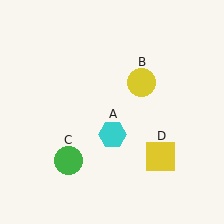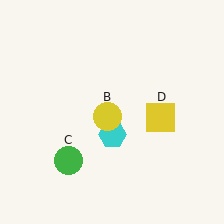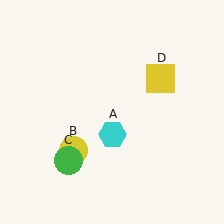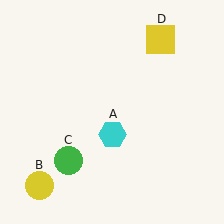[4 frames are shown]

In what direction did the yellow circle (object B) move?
The yellow circle (object B) moved down and to the left.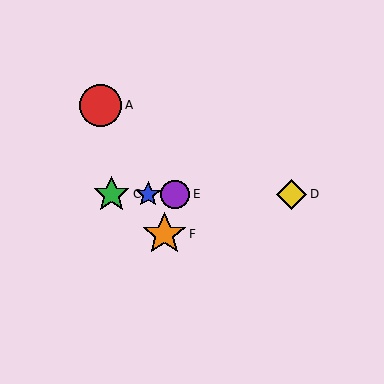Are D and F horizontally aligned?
No, D is at y≈194 and F is at y≈234.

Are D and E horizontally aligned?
Yes, both are at y≈194.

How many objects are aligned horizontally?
4 objects (B, C, D, E) are aligned horizontally.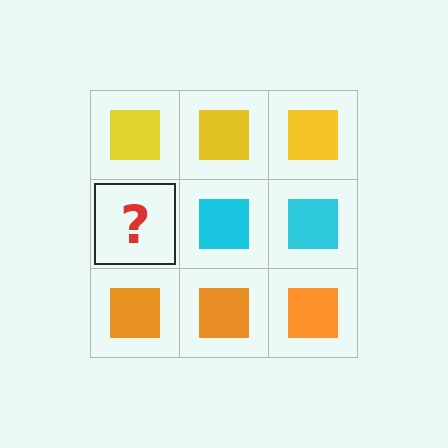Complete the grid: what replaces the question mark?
The question mark should be replaced with a cyan square.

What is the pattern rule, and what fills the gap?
The rule is that each row has a consistent color. The gap should be filled with a cyan square.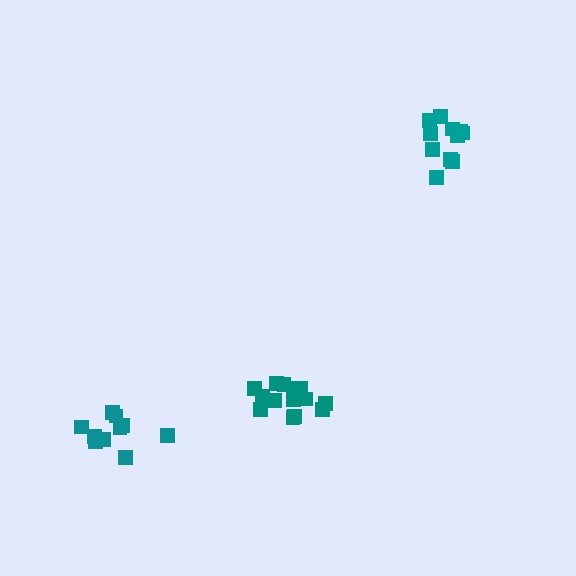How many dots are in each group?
Group 1: 14 dots, Group 2: 11 dots, Group 3: 10 dots (35 total).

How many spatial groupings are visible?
There are 3 spatial groupings.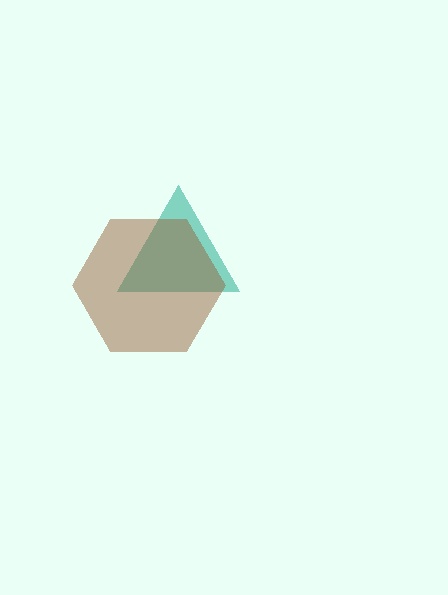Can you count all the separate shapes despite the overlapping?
Yes, there are 2 separate shapes.